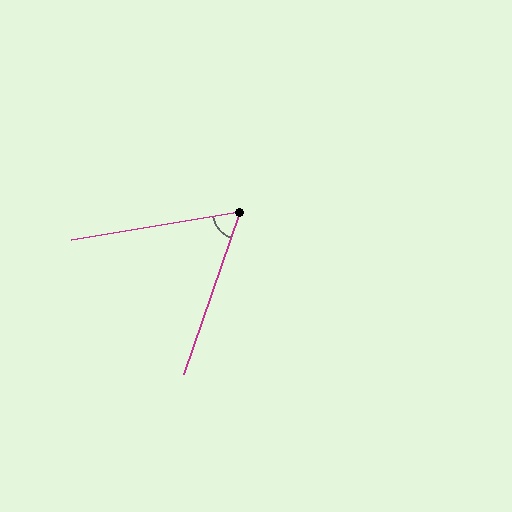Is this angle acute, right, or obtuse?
It is acute.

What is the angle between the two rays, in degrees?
Approximately 61 degrees.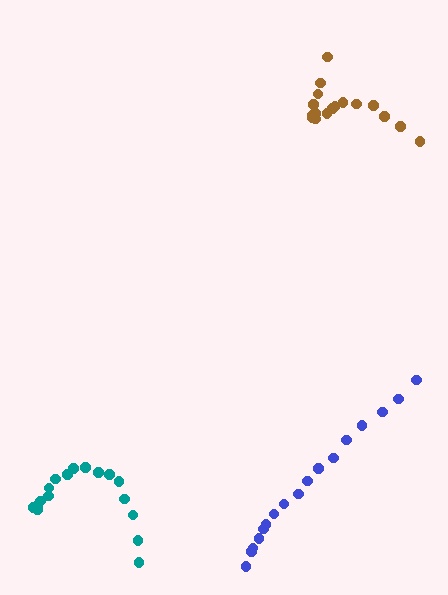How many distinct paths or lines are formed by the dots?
There are 3 distinct paths.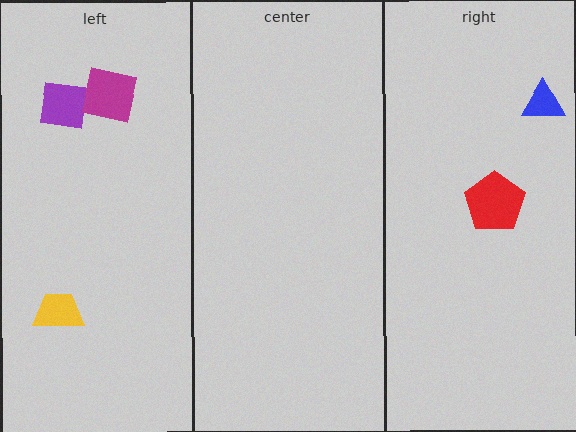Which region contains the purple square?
The left region.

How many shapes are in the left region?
3.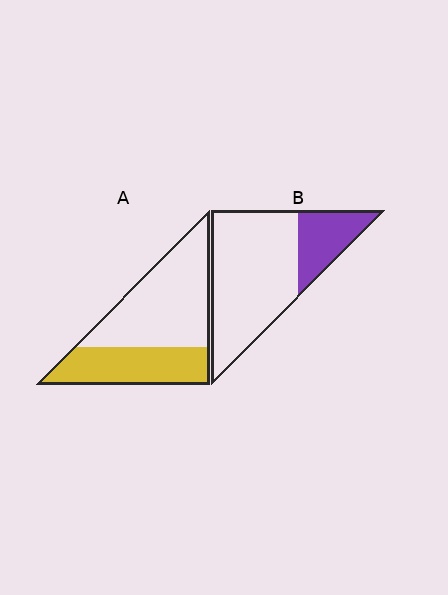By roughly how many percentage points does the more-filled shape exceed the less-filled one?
By roughly 15 percentage points (A over B).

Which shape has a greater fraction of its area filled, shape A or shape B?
Shape A.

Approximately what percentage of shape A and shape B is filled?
A is approximately 40% and B is approximately 25%.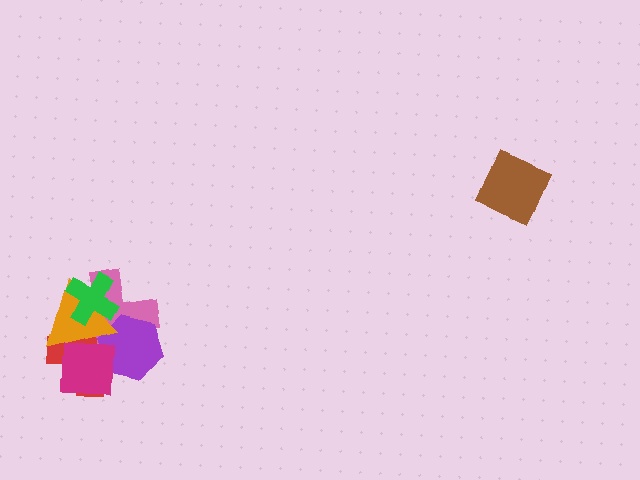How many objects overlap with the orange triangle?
5 objects overlap with the orange triangle.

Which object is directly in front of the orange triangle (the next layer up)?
The green cross is directly in front of the orange triangle.